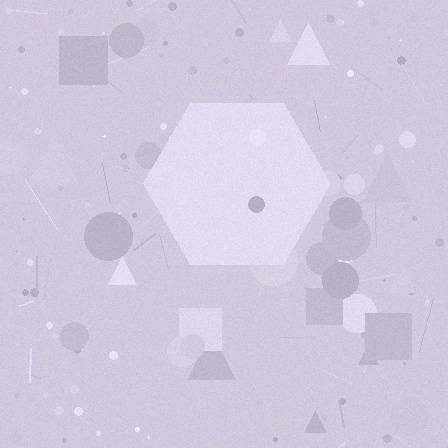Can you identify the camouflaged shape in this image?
The camouflaged shape is a hexagon.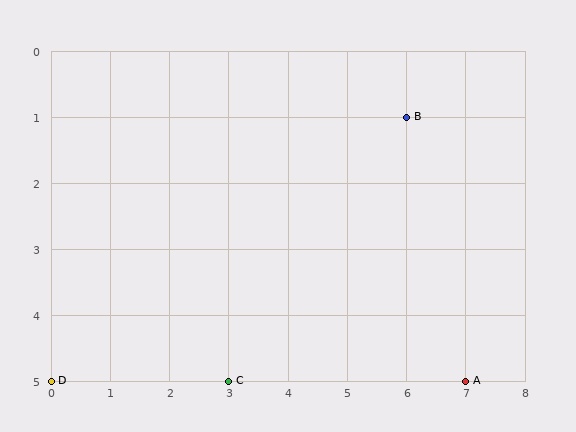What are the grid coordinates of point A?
Point A is at grid coordinates (7, 5).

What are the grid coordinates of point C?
Point C is at grid coordinates (3, 5).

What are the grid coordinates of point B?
Point B is at grid coordinates (6, 1).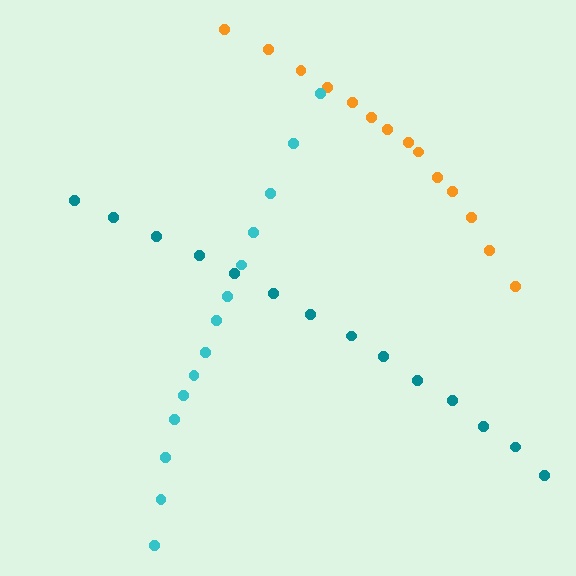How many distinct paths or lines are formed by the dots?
There are 3 distinct paths.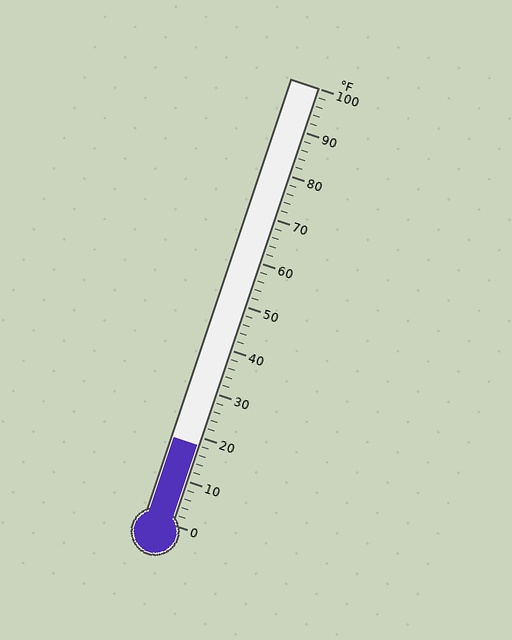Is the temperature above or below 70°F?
The temperature is below 70°F.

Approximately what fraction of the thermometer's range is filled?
The thermometer is filled to approximately 20% of its range.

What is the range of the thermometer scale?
The thermometer scale ranges from 0°F to 100°F.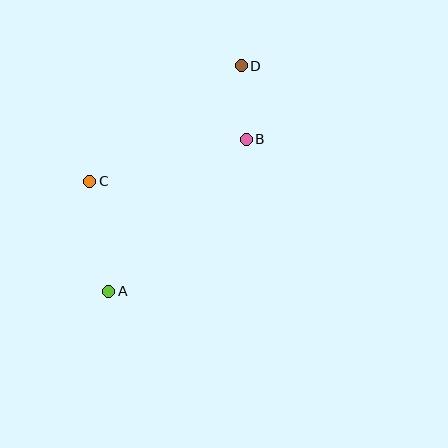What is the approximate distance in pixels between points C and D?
The distance between C and D is approximately 191 pixels.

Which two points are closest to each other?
Points B and D are closest to each other.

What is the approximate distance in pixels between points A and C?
The distance between A and C is approximately 112 pixels.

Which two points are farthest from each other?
Points A and D are farthest from each other.